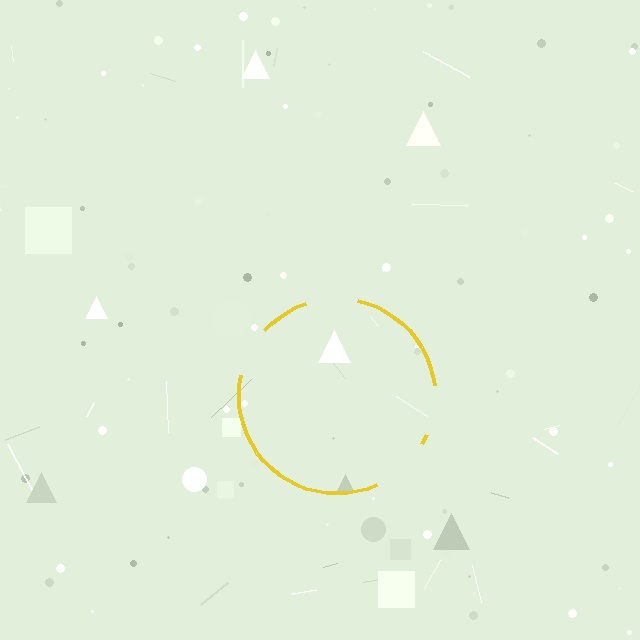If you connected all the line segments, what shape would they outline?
They would outline a circle.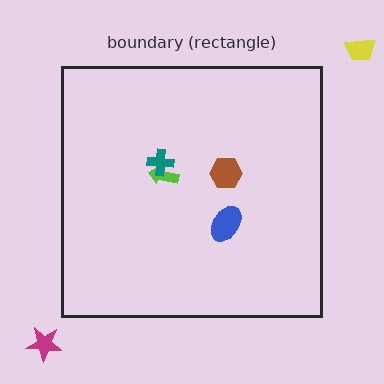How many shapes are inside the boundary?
4 inside, 2 outside.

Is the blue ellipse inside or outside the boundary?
Inside.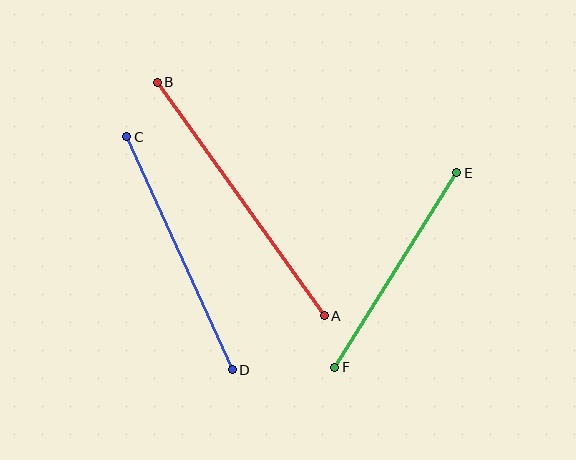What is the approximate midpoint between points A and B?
The midpoint is at approximately (241, 199) pixels.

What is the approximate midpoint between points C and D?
The midpoint is at approximately (180, 253) pixels.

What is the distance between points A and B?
The distance is approximately 288 pixels.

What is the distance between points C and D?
The distance is approximately 256 pixels.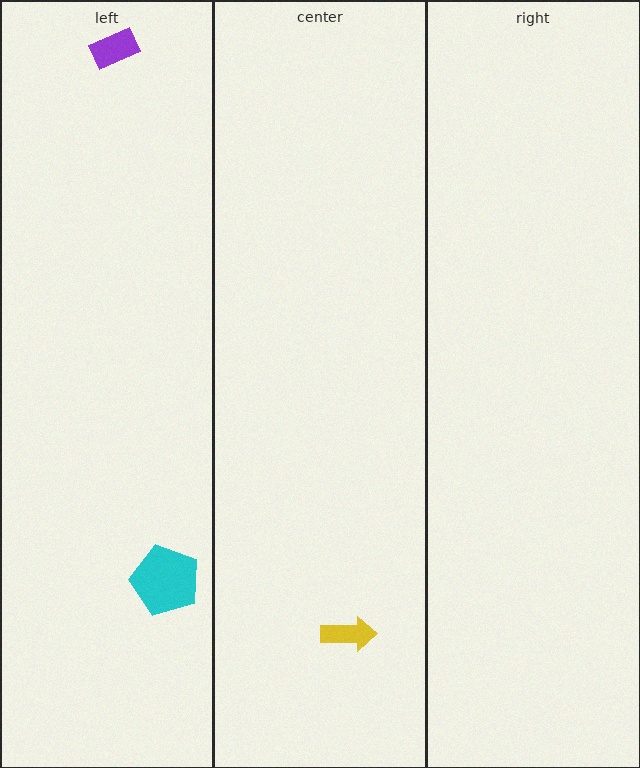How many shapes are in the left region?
2.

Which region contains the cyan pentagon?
The left region.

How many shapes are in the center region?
1.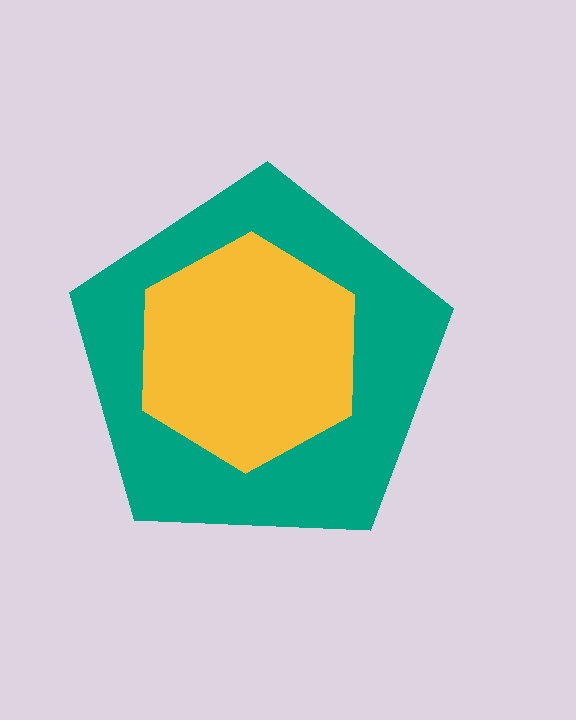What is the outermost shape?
The teal pentagon.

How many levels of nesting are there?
2.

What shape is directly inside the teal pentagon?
The yellow hexagon.